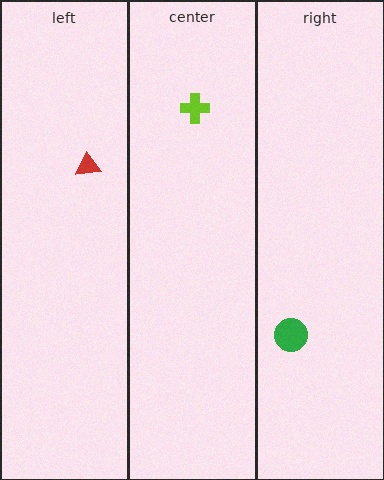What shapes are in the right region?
The green circle.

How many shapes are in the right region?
1.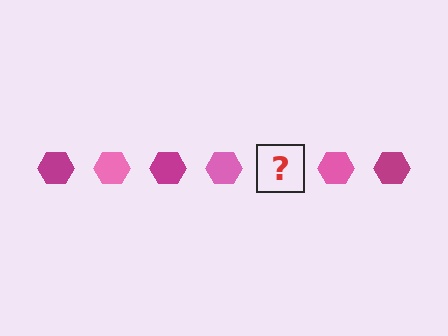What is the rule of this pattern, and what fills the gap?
The rule is that the pattern cycles through magenta, pink hexagons. The gap should be filled with a magenta hexagon.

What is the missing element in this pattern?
The missing element is a magenta hexagon.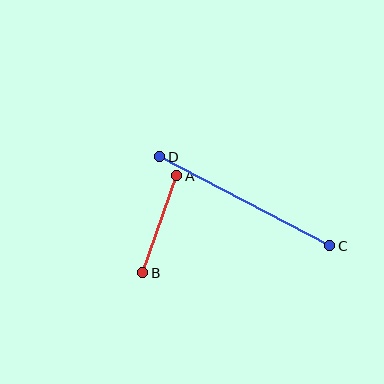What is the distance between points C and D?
The distance is approximately 192 pixels.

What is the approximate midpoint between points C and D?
The midpoint is at approximately (245, 201) pixels.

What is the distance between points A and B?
The distance is approximately 103 pixels.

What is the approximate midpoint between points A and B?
The midpoint is at approximately (160, 224) pixels.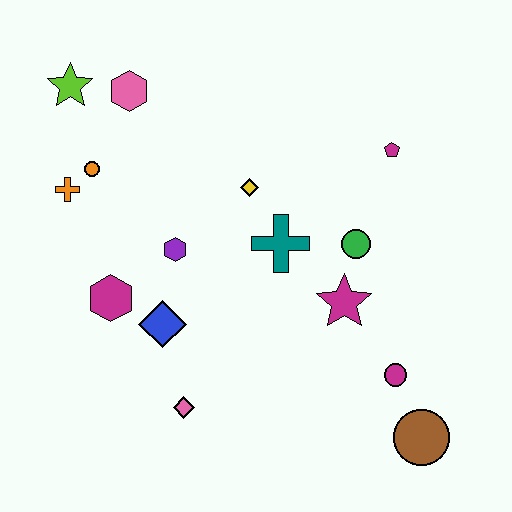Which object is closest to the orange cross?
The orange circle is closest to the orange cross.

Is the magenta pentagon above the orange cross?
Yes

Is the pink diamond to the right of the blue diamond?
Yes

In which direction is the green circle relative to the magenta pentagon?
The green circle is below the magenta pentagon.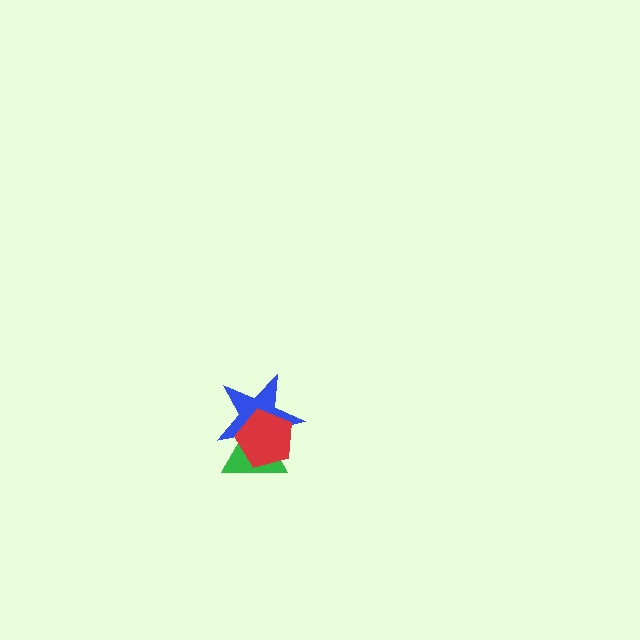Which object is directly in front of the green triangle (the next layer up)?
The blue star is directly in front of the green triangle.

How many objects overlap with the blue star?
2 objects overlap with the blue star.